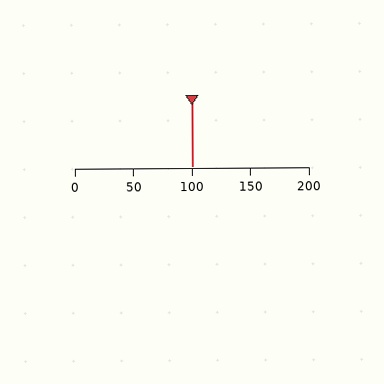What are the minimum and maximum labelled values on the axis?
The axis runs from 0 to 200.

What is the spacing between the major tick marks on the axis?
The major ticks are spaced 50 apart.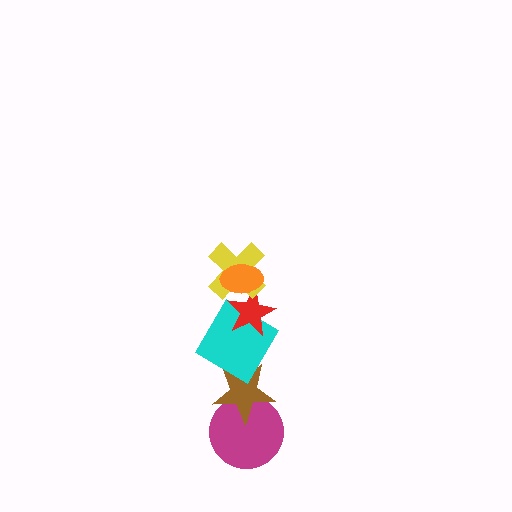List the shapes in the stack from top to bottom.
From top to bottom: the orange ellipse, the yellow cross, the red star, the cyan diamond, the brown star, the magenta circle.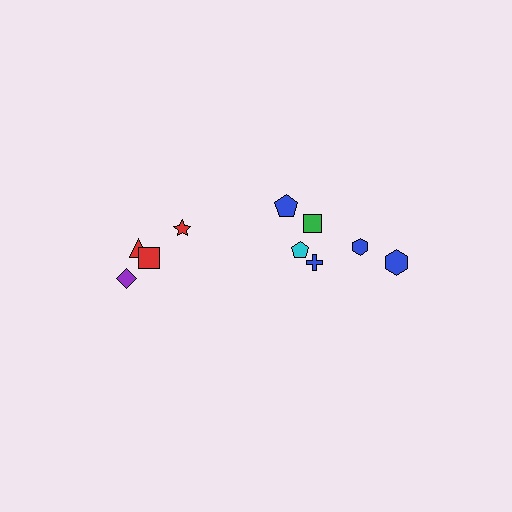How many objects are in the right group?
There are 6 objects.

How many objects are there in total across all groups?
There are 10 objects.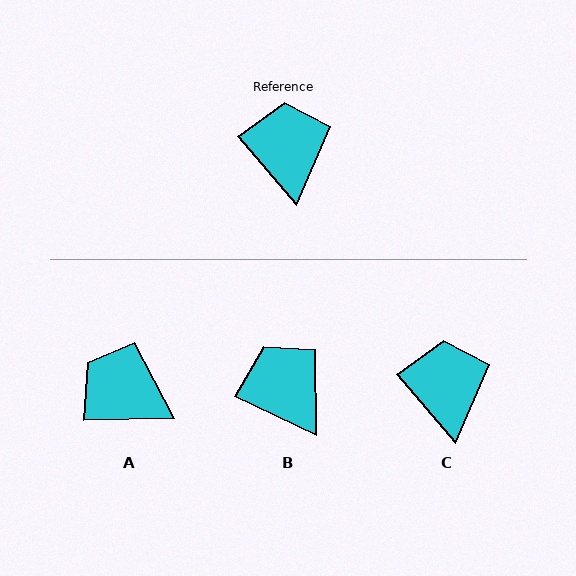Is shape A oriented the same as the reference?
No, it is off by about 51 degrees.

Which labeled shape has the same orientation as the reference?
C.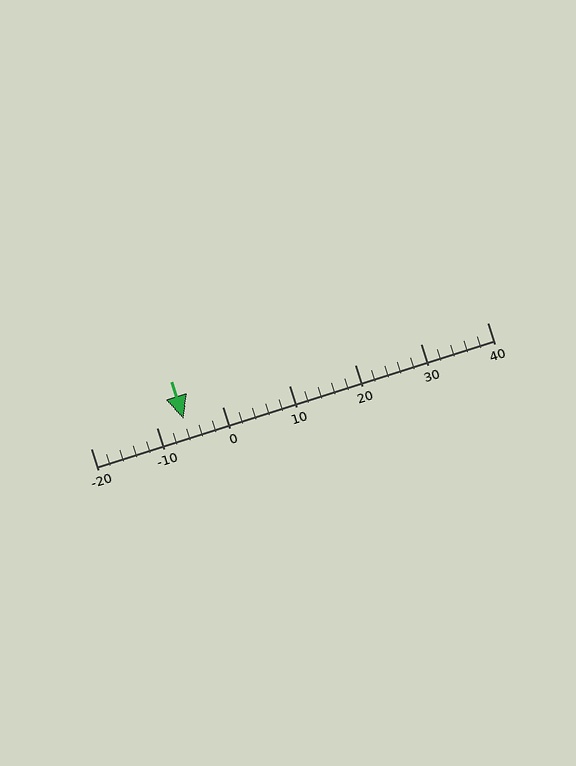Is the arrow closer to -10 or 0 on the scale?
The arrow is closer to -10.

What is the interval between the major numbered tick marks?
The major tick marks are spaced 10 units apart.